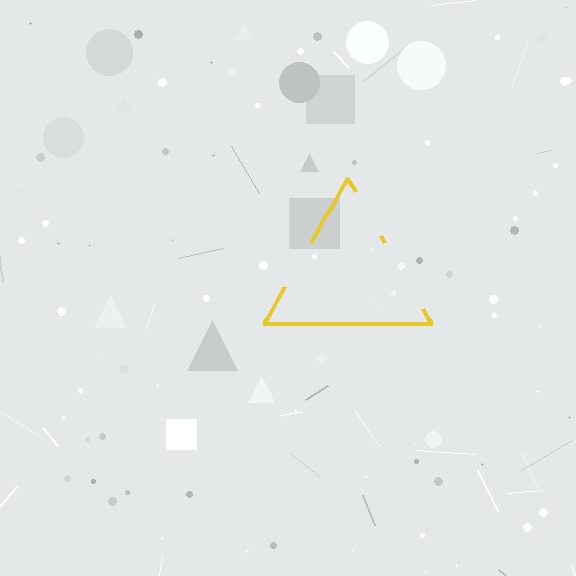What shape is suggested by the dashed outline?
The dashed outline suggests a triangle.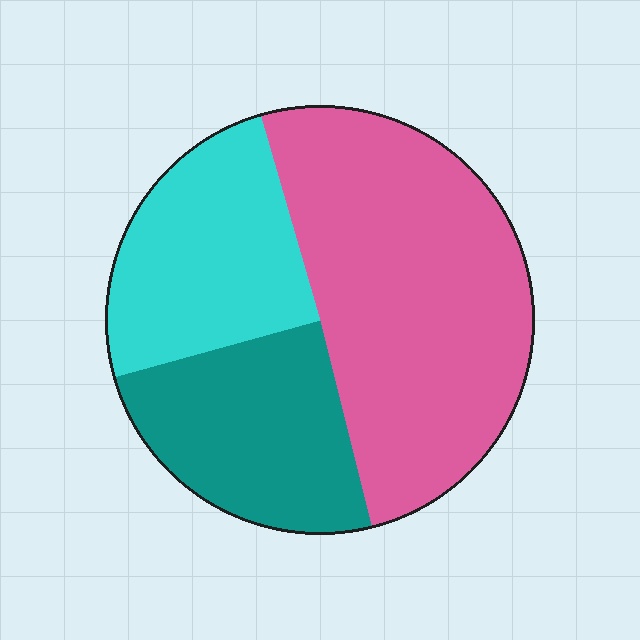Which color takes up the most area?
Pink, at roughly 50%.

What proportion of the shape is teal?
Teal takes up about one quarter (1/4) of the shape.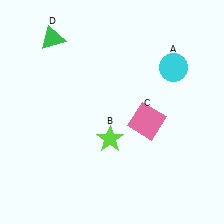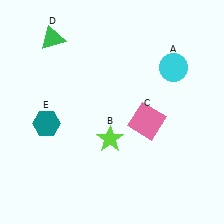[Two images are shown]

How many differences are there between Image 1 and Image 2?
There is 1 difference between the two images.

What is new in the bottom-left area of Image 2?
A teal hexagon (E) was added in the bottom-left area of Image 2.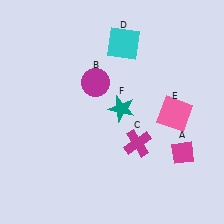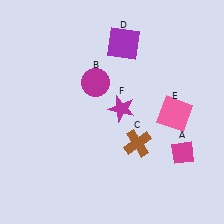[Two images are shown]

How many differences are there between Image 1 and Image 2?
There are 3 differences between the two images.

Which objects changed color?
C changed from magenta to brown. D changed from cyan to purple. F changed from teal to magenta.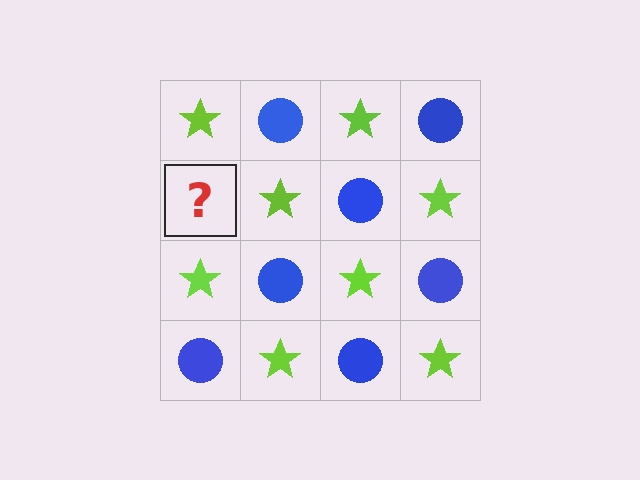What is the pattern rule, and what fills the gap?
The rule is that it alternates lime star and blue circle in a checkerboard pattern. The gap should be filled with a blue circle.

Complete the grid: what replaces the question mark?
The question mark should be replaced with a blue circle.